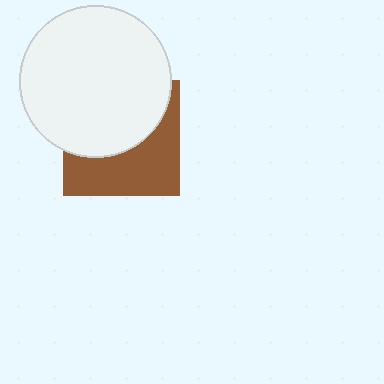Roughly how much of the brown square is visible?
About half of it is visible (roughly 47%).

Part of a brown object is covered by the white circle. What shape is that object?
It is a square.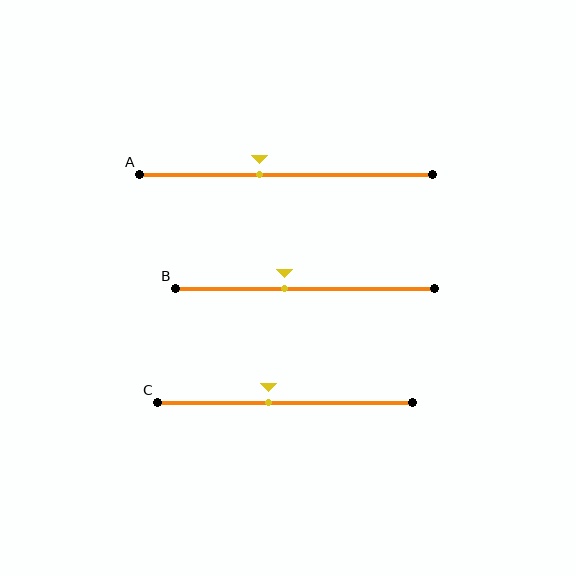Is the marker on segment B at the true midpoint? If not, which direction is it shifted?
No, the marker on segment B is shifted to the left by about 8% of the segment length.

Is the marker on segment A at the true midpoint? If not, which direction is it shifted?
No, the marker on segment A is shifted to the left by about 9% of the segment length.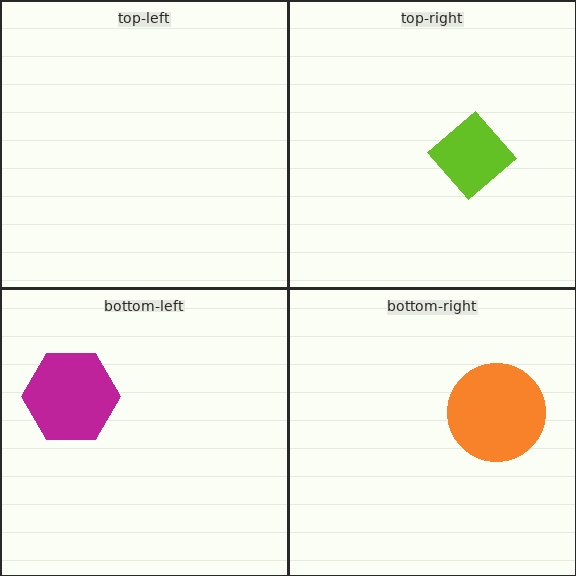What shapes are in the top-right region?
The lime diamond.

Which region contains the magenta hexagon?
The bottom-left region.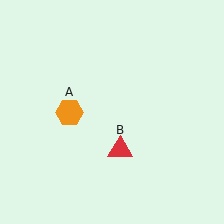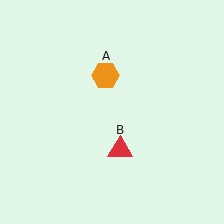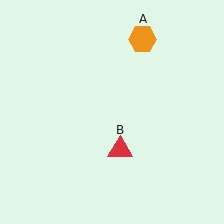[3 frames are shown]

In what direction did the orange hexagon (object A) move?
The orange hexagon (object A) moved up and to the right.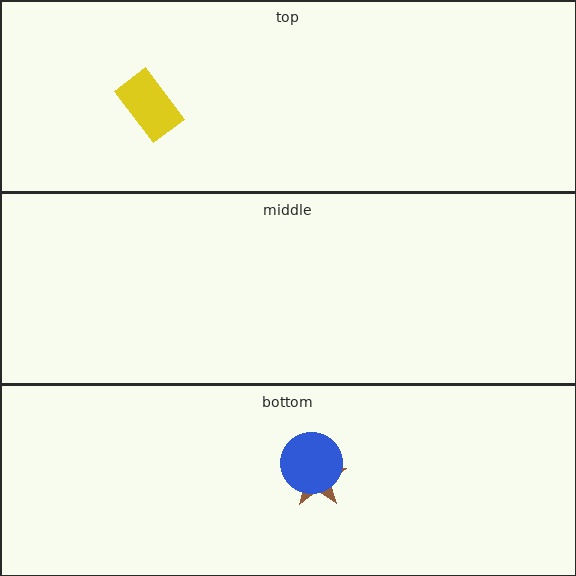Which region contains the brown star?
The bottom region.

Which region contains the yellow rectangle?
The top region.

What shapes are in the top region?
The yellow rectangle.